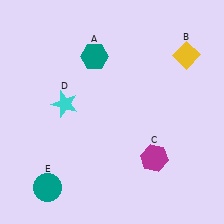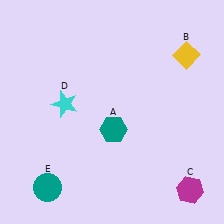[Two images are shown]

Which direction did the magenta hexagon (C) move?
The magenta hexagon (C) moved right.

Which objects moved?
The objects that moved are: the teal hexagon (A), the magenta hexagon (C).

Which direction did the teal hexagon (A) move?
The teal hexagon (A) moved down.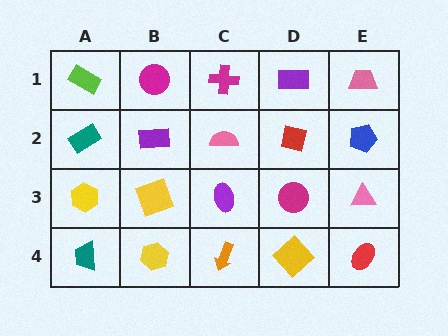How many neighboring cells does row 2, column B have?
4.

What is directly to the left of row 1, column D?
A magenta cross.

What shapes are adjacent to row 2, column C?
A magenta cross (row 1, column C), a purple ellipse (row 3, column C), a purple rectangle (row 2, column B), a red square (row 2, column D).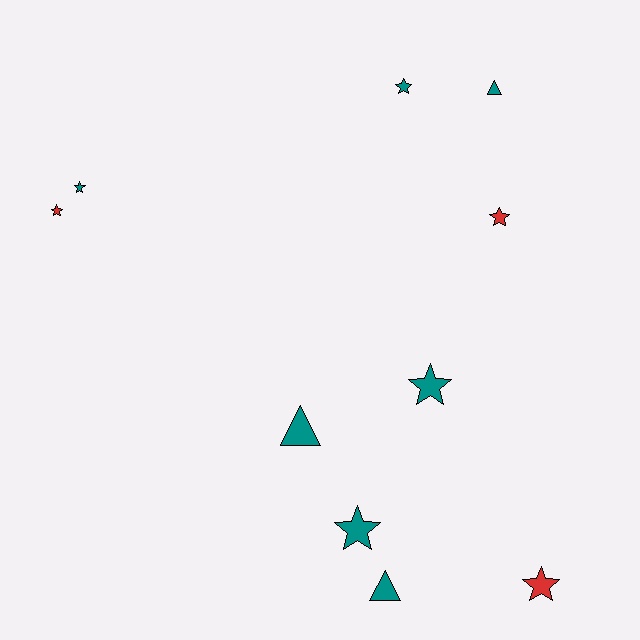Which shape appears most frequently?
Star, with 7 objects.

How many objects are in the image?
There are 10 objects.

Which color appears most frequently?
Teal, with 7 objects.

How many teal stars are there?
There are 4 teal stars.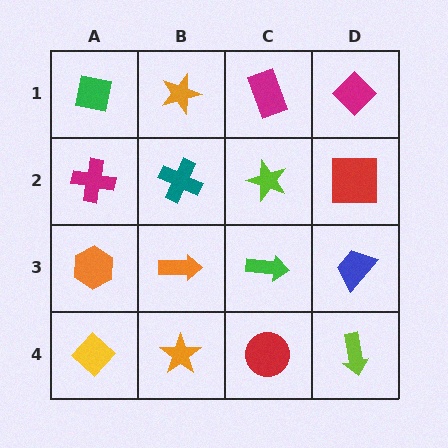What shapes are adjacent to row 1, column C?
A lime star (row 2, column C), an orange star (row 1, column B), a magenta diamond (row 1, column D).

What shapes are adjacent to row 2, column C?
A magenta rectangle (row 1, column C), a green arrow (row 3, column C), a teal cross (row 2, column B), a red square (row 2, column D).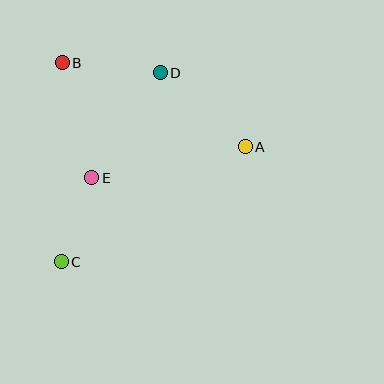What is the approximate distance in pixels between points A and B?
The distance between A and B is approximately 201 pixels.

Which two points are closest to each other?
Points C and E are closest to each other.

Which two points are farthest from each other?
Points A and C are farthest from each other.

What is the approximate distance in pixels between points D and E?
The distance between D and E is approximately 126 pixels.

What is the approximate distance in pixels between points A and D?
The distance between A and D is approximately 113 pixels.